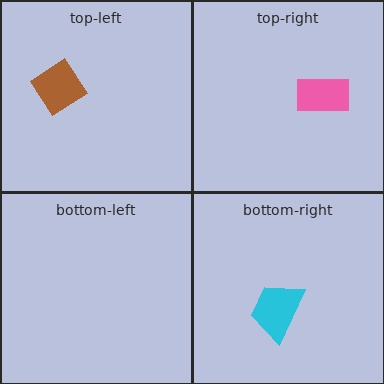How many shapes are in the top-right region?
1.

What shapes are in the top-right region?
The pink rectangle.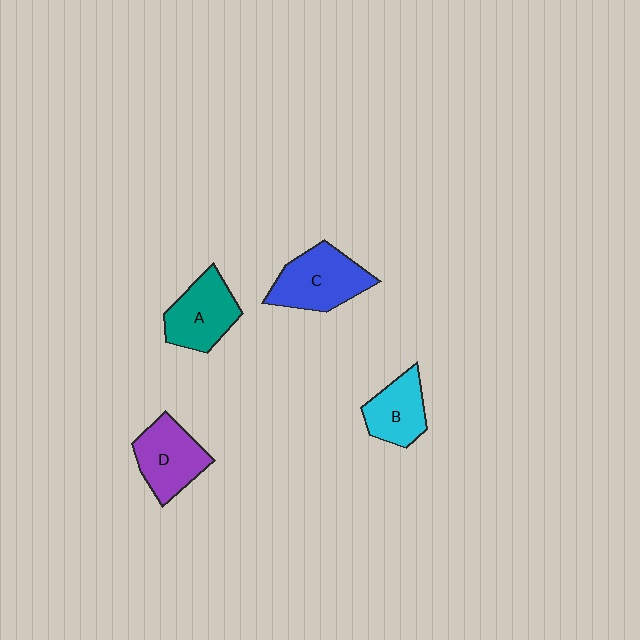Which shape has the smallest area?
Shape B (cyan).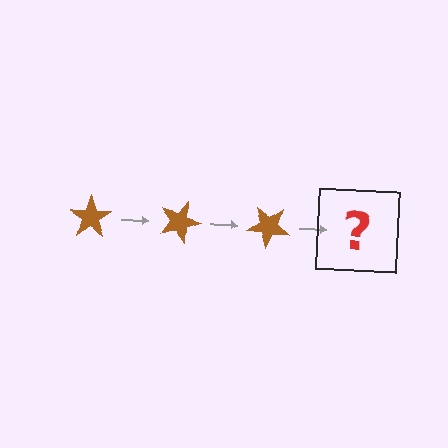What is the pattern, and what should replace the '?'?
The pattern is that the star rotates 20 degrees each step. The '?' should be a brown star rotated 60 degrees.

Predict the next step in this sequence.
The next step is a brown star rotated 60 degrees.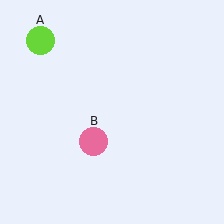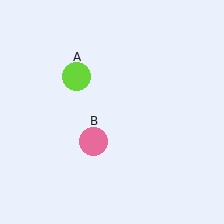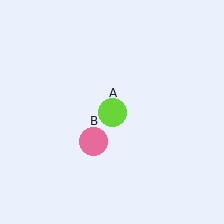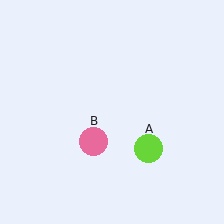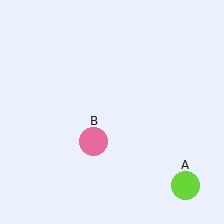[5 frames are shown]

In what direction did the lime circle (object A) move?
The lime circle (object A) moved down and to the right.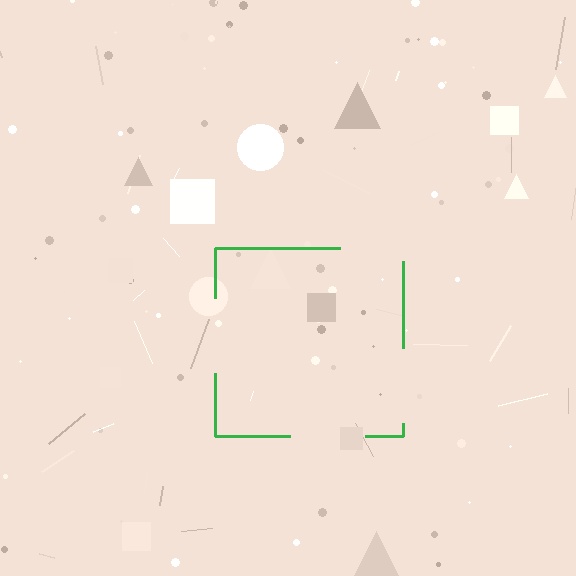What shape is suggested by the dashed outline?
The dashed outline suggests a square.